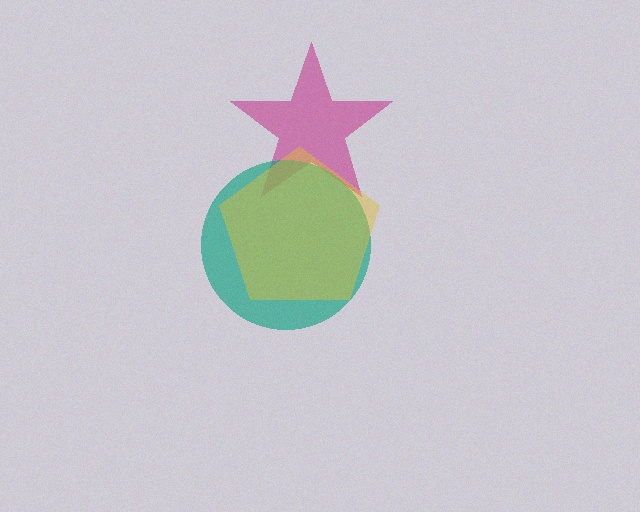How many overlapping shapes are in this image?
There are 3 overlapping shapes in the image.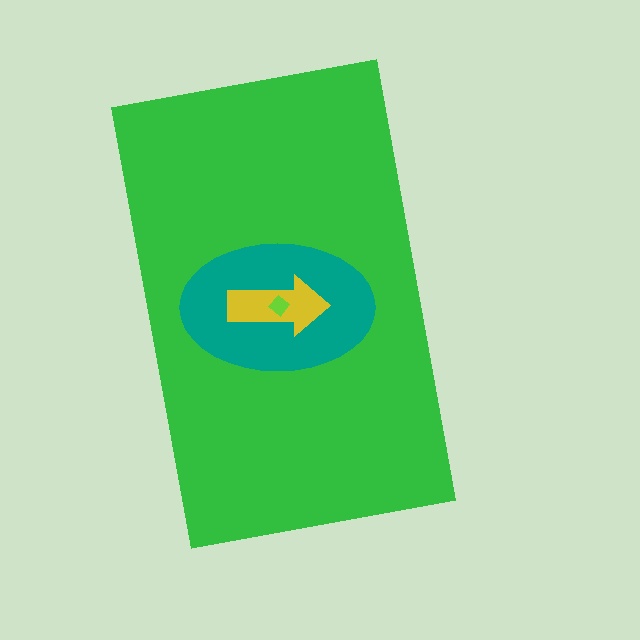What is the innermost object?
The lime diamond.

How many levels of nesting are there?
4.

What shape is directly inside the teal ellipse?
The yellow arrow.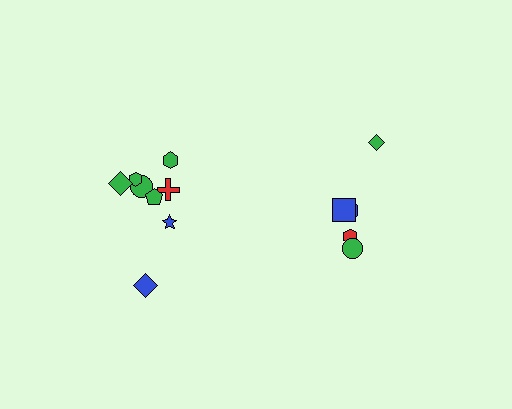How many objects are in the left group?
There are 8 objects.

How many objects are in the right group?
There are 5 objects.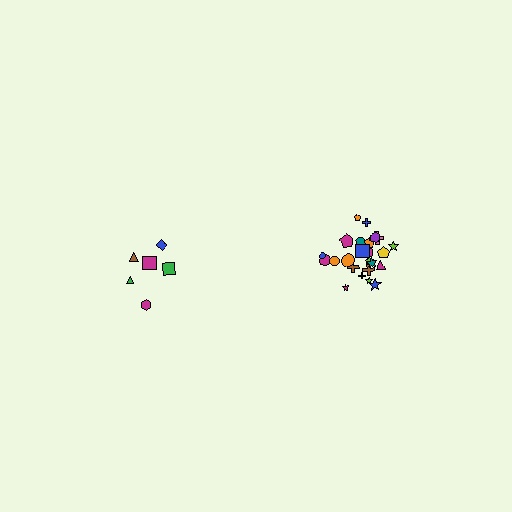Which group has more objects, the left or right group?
The right group.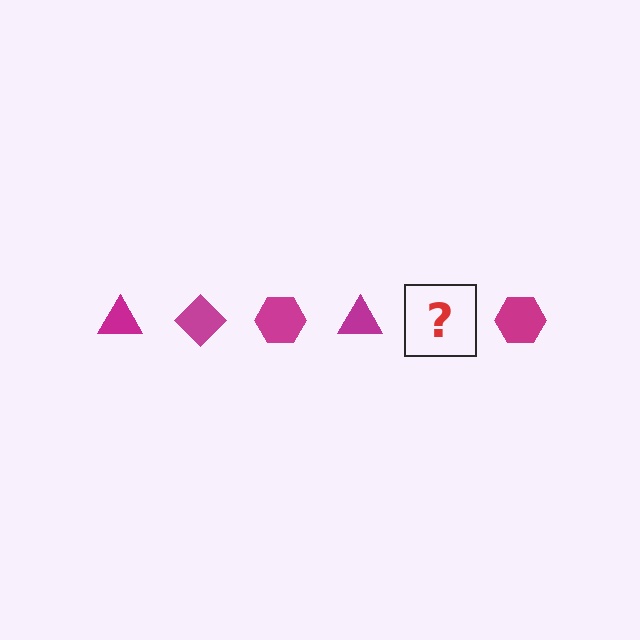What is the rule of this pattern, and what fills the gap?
The rule is that the pattern cycles through triangle, diamond, hexagon shapes in magenta. The gap should be filled with a magenta diamond.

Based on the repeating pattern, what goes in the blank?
The blank should be a magenta diamond.